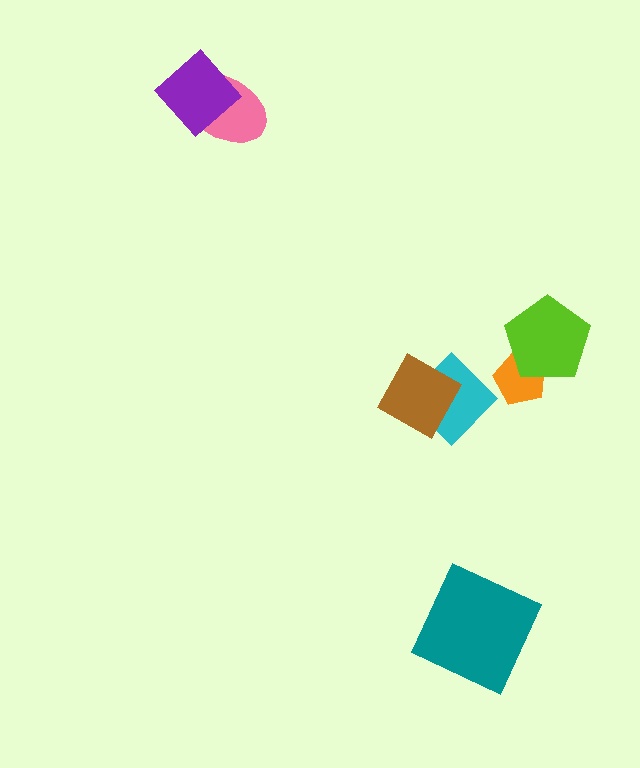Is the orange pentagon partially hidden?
Yes, it is partially covered by another shape.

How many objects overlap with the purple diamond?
1 object overlaps with the purple diamond.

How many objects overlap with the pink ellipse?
1 object overlaps with the pink ellipse.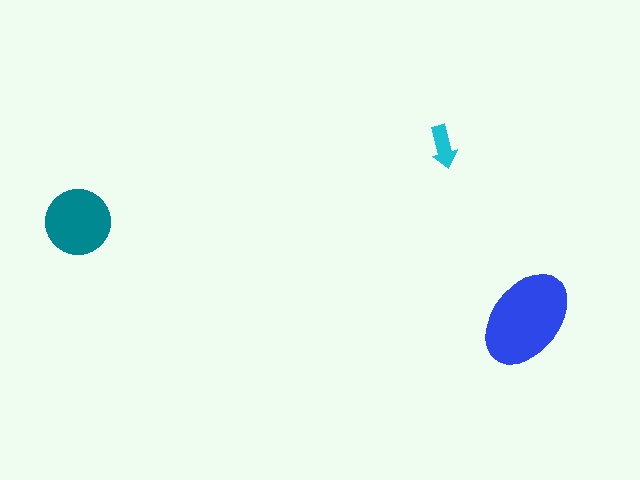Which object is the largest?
The blue ellipse.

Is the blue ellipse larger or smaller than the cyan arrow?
Larger.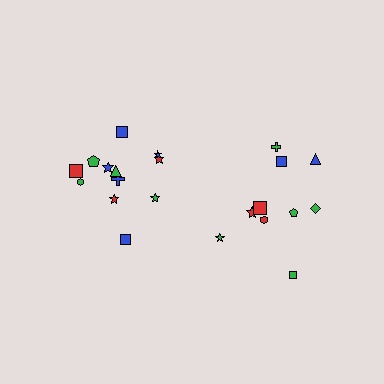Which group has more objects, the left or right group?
The left group.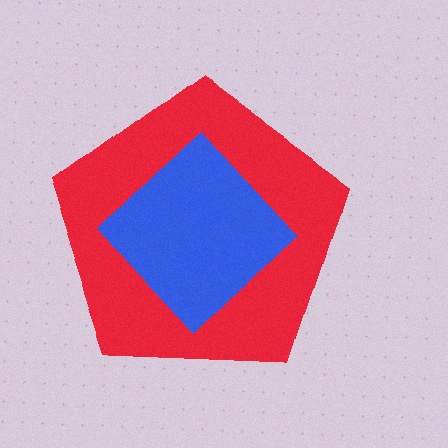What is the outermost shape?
The red pentagon.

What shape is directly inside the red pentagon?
The blue diamond.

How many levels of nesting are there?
2.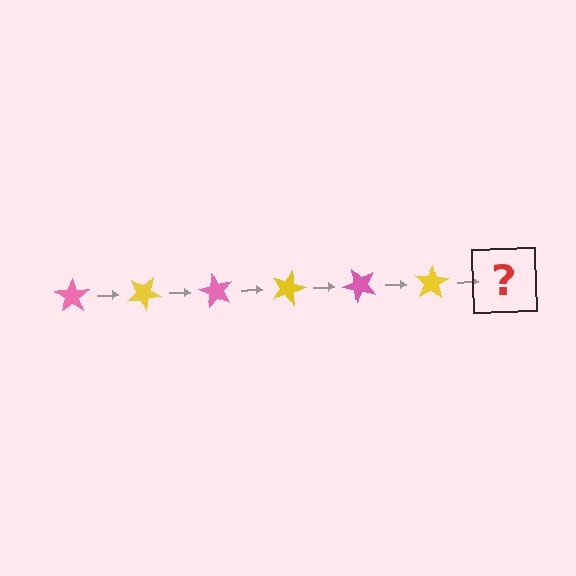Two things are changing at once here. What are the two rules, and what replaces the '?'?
The two rules are that it rotates 30 degrees each step and the color cycles through pink and yellow. The '?' should be a pink star, rotated 180 degrees from the start.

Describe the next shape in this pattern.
It should be a pink star, rotated 180 degrees from the start.